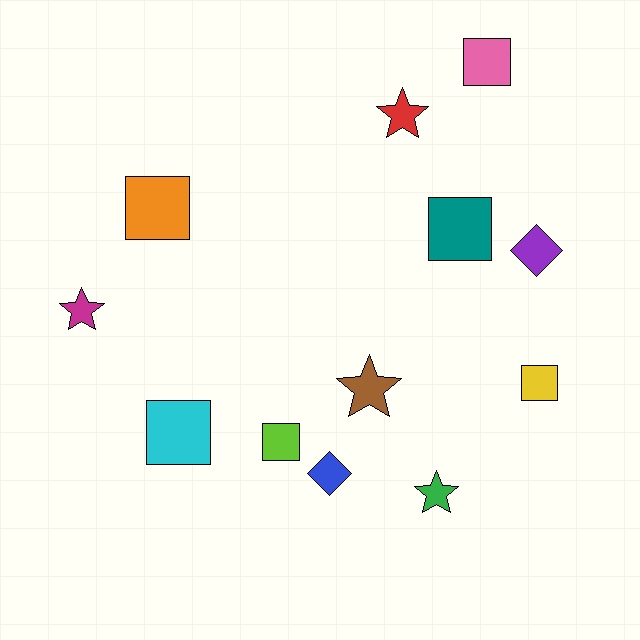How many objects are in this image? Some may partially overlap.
There are 12 objects.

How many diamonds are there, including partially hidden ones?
There are 2 diamonds.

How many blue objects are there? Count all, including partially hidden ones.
There is 1 blue object.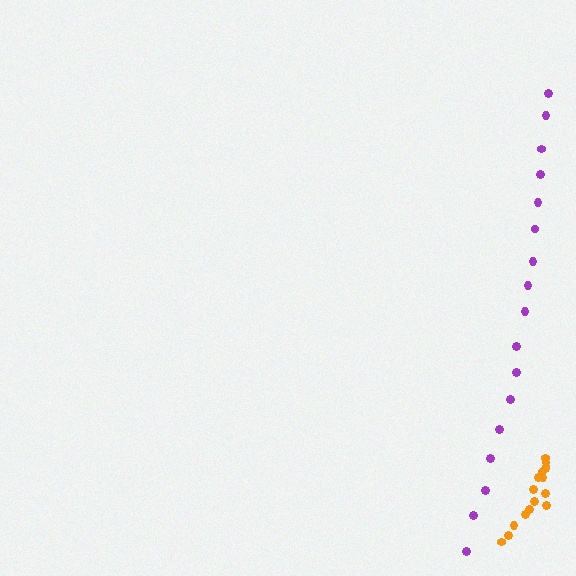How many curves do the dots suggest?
There are 2 distinct paths.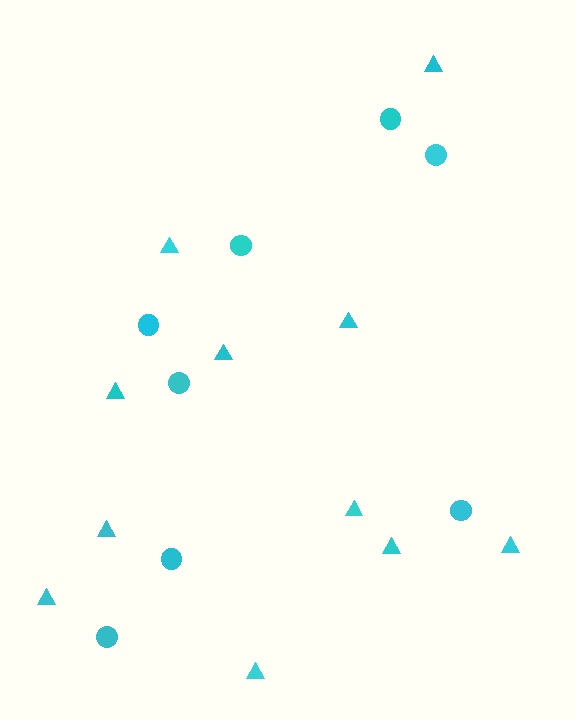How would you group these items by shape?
There are 2 groups: one group of circles (8) and one group of triangles (11).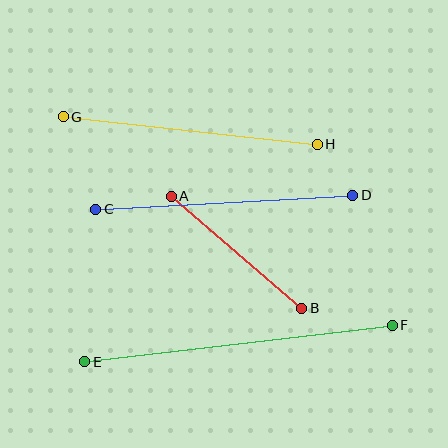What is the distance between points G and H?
The distance is approximately 255 pixels.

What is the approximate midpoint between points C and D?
The midpoint is at approximately (224, 202) pixels.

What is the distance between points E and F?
The distance is approximately 310 pixels.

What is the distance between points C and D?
The distance is approximately 258 pixels.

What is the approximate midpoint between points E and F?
The midpoint is at approximately (238, 344) pixels.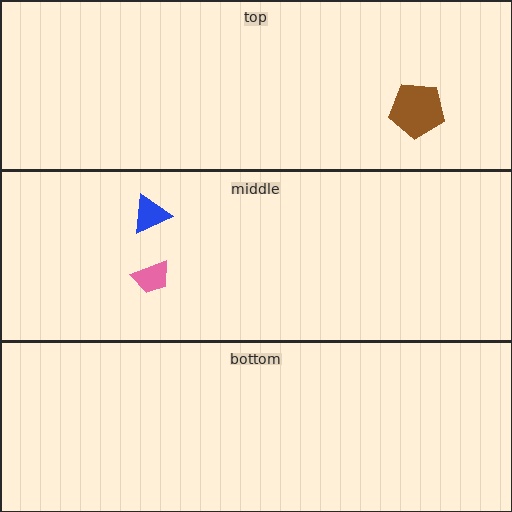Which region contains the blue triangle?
The middle region.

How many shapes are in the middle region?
2.